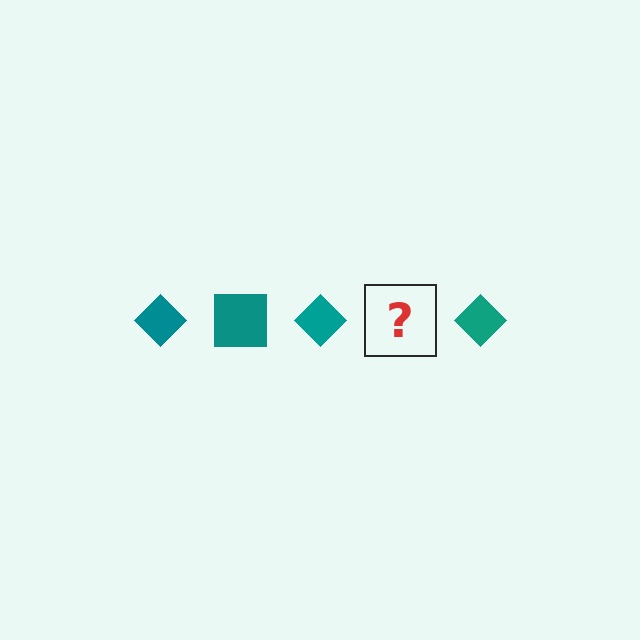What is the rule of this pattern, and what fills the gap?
The rule is that the pattern cycles through diamond, square shapes in teal. The gap should be filled with a teal square.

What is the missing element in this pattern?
The missing element is a teal square.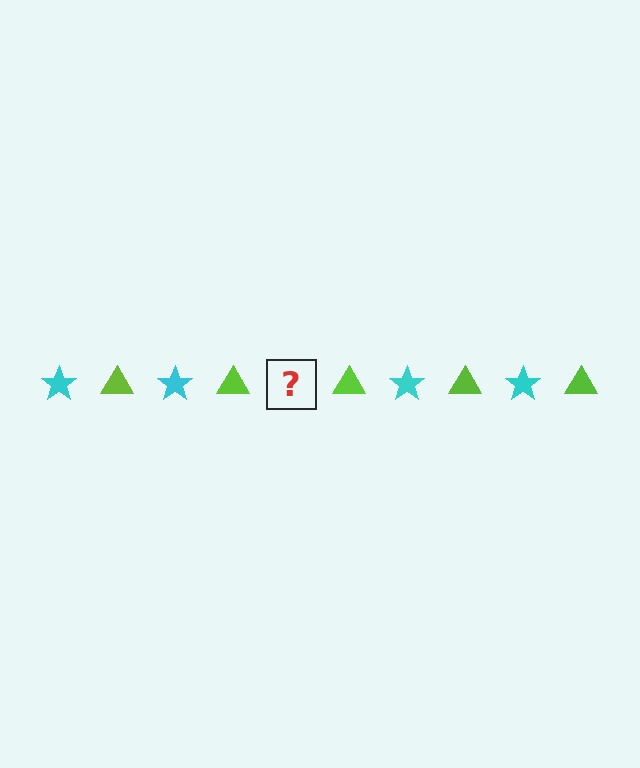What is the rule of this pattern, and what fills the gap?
The rule is that the pattern alternates between cyan star and lime triangle. The gap should be filled with a cyan star.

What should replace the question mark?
The question mark should be replaced with a cyan star.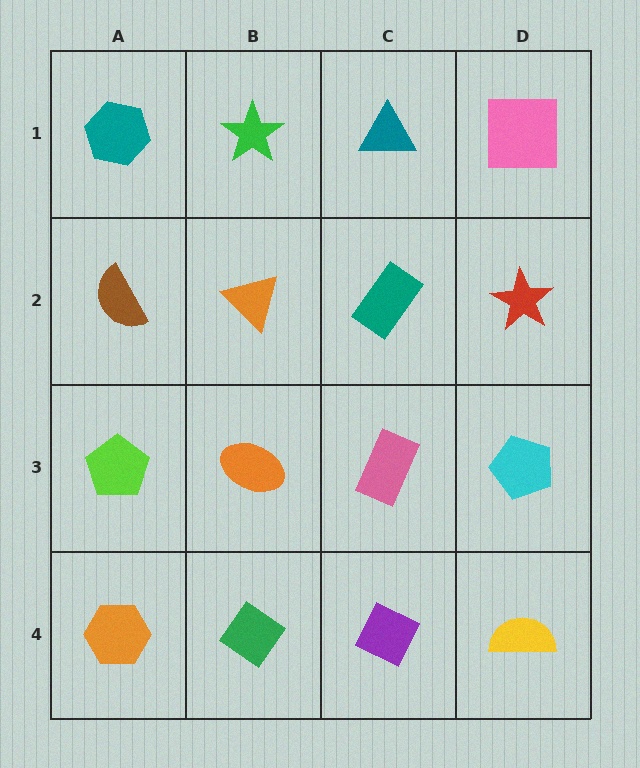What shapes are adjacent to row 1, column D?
A red star (row 2, column D), a teal triangle (row 1, column C).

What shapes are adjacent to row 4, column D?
A cyan pentagon (row 3, column D), a purple diamond (row 4, column C).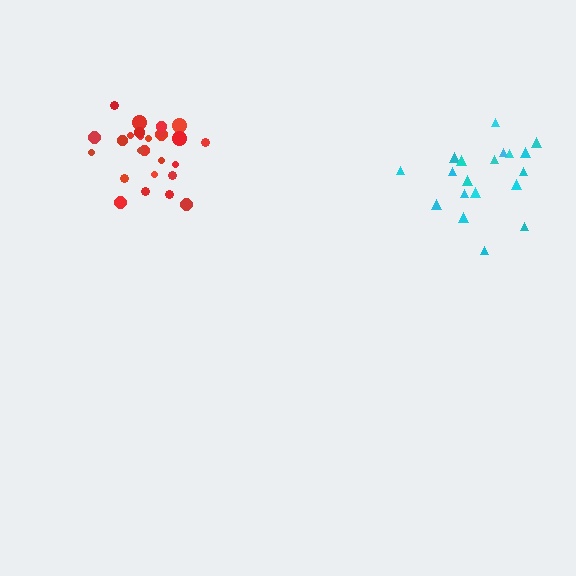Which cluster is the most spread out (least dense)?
Cyan.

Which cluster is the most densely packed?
Red.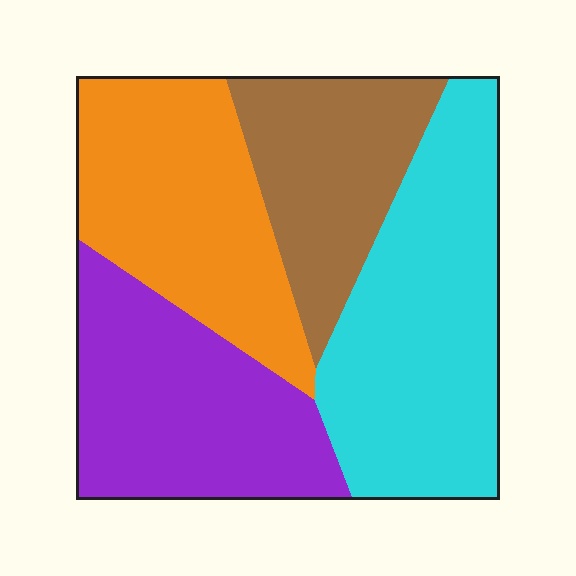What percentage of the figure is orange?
Orange takes up about one quarter (1/4) of the figure.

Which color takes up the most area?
Cyan, at roughly 30%.